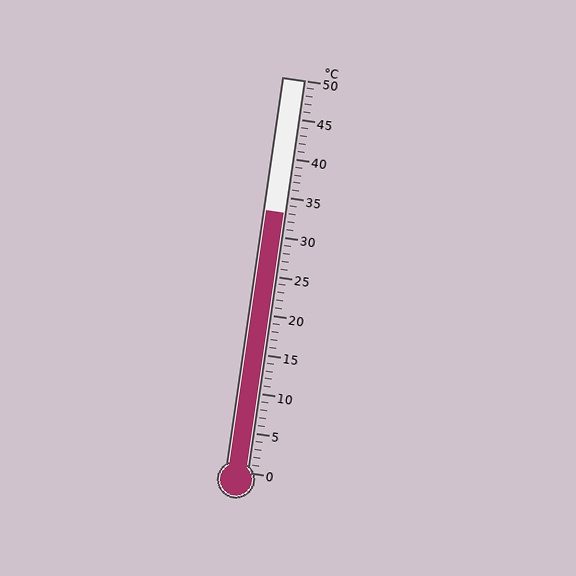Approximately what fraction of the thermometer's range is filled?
The thermometer is filled to approximately 65% of its range.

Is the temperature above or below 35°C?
The temperature is below 35°C.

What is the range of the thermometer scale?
The thermometer scale ranges from 0°C to 50°C.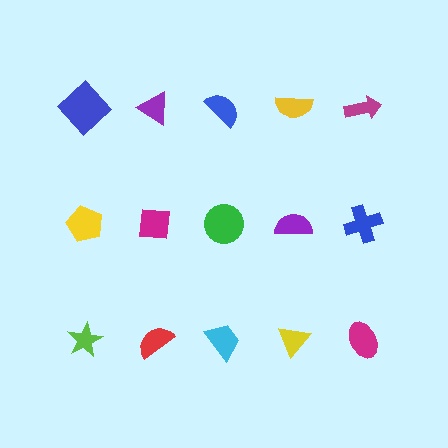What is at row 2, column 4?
A purple semicircle.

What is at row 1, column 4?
A yellow semicircle.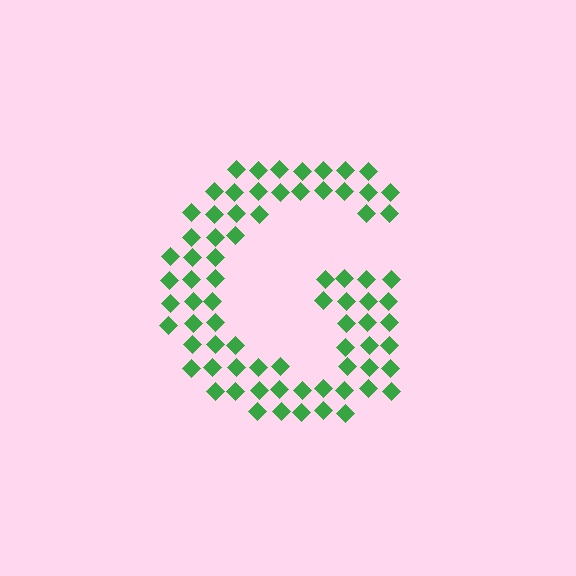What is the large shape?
The large shape is the letter G.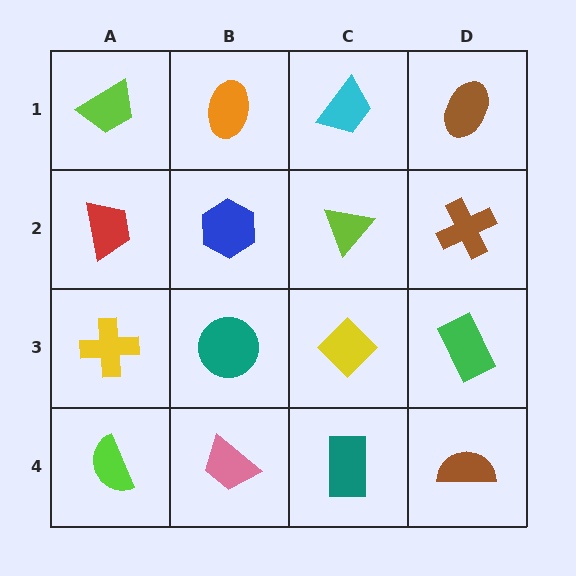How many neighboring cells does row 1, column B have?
3.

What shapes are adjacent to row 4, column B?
A teal circle (row 3, column B), a lime semicircle (row 4, column A), a teal rectangle (row 4, column C).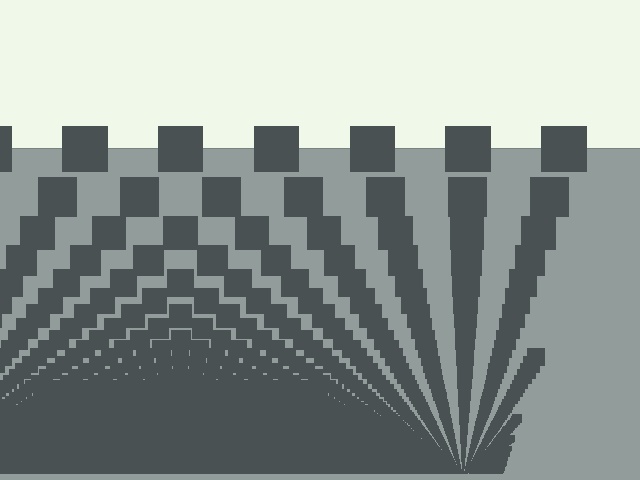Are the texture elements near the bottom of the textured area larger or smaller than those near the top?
Smaller. The gradient is inverted — elements near the bottom are smaller and denser.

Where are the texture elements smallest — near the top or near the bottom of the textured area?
Near the bottom.